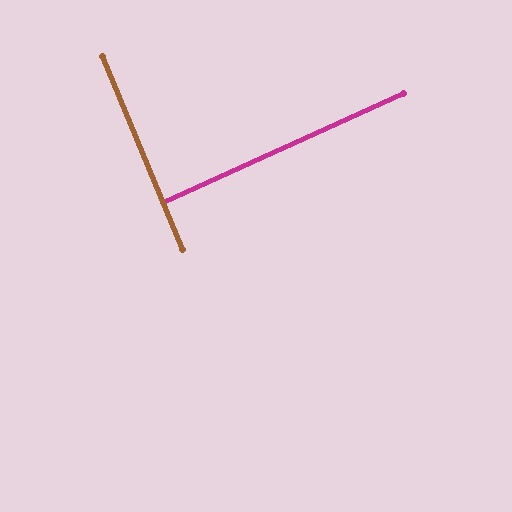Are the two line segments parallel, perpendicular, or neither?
Perpendicular — they meet at approximately 88°.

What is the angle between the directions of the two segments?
Approximately 88 degrees.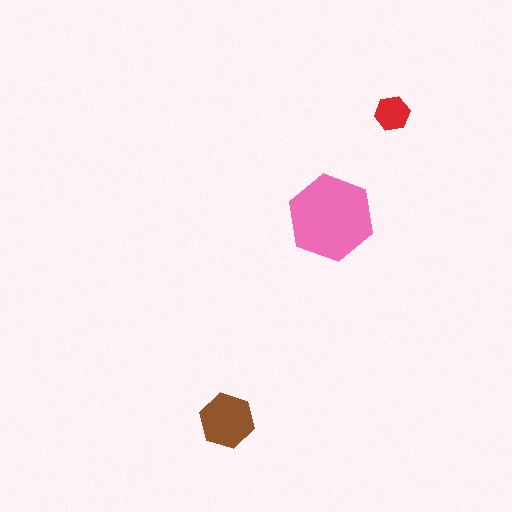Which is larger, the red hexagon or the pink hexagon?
The pink one.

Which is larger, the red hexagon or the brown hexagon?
The brown one.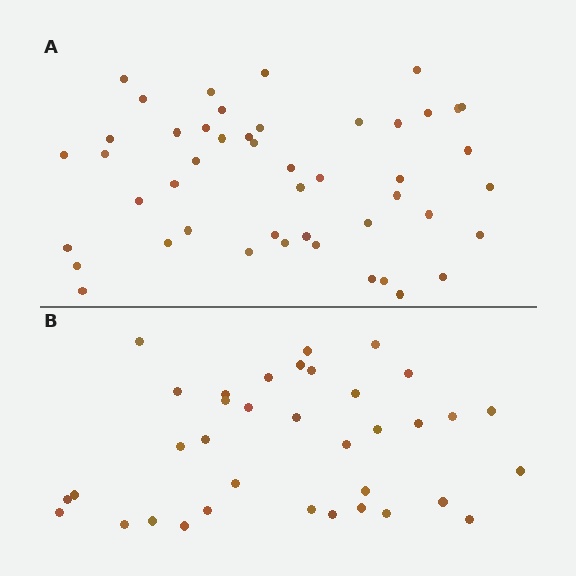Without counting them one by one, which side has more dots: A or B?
Region A (the top region) has more dots.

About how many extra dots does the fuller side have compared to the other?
Region A has roughly 12 or so more dots than region B.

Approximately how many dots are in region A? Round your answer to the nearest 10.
About 50 dots. (The exact count is 47, which rounds to 50.)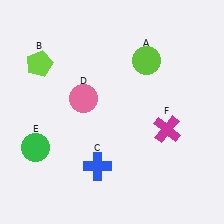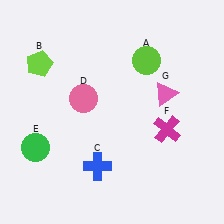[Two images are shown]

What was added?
A pink triangle (G) was added in Image 2.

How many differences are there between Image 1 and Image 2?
There is 1 difference between the two images.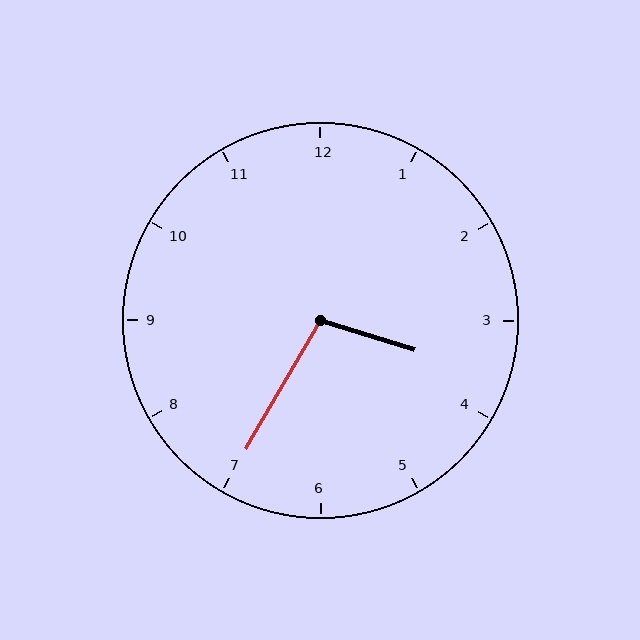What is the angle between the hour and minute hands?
Approximately 102 degrees.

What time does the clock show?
3:35.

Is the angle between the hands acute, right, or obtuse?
It is obtuse.